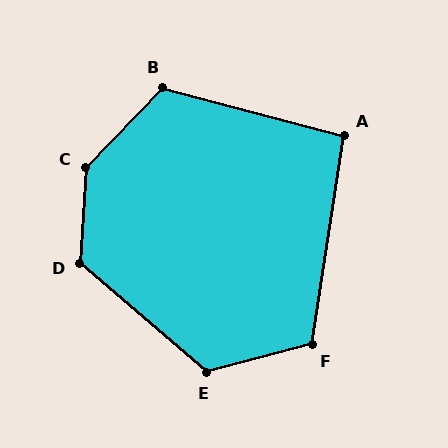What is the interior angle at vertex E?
Approximately 124 degrees (obtuse).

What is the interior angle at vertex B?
Approximately 119 degrees (obtuse).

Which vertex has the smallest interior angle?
A, at approximately 96 degrees.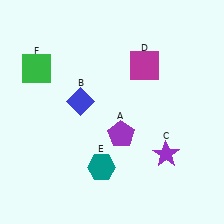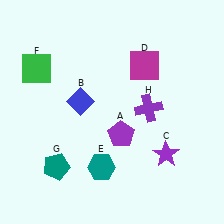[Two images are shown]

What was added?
A teal pentagon (G), a purple cross (H) were added in Image 2.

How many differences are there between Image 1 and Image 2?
There are 2 differences between the two images.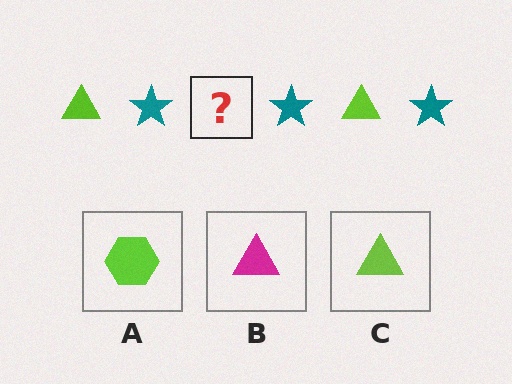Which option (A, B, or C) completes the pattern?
C.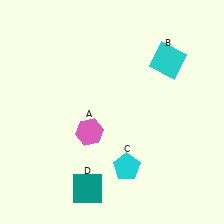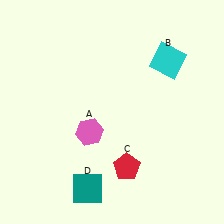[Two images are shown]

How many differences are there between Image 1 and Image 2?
There is 1 difference between the two images.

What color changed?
The pentagon (C) changed from cyan in Image 1 to red in Image 2.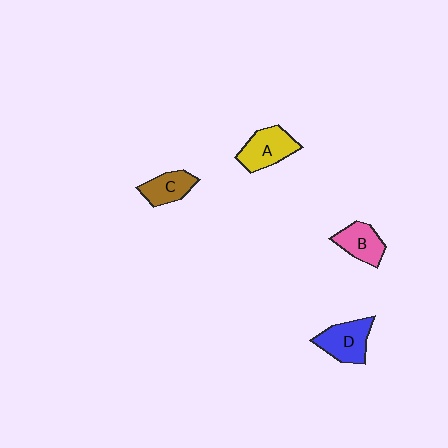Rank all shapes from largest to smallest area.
From largest to smallest: A (yellow), D (blue), B (pink), C (brown).